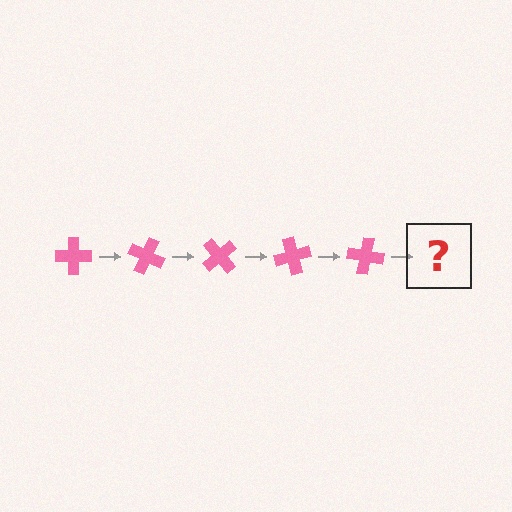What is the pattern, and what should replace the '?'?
The pattern is that the cross rotates 25 degrees each step. The '?' should be a pink cross rotated 125 degrees.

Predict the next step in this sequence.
The next step is a pink cross rotated 125 degrees.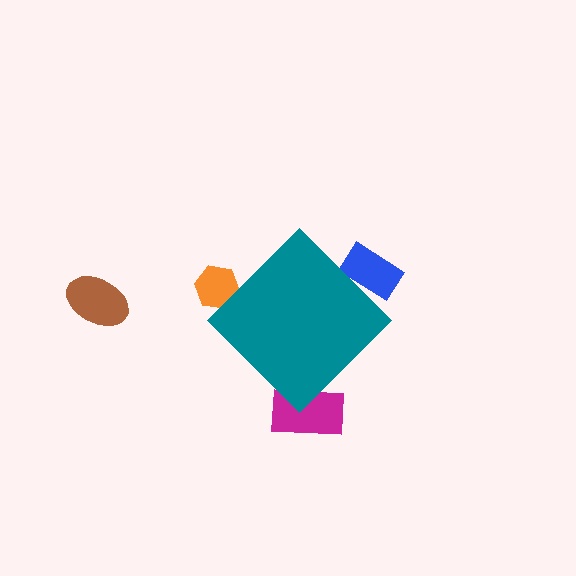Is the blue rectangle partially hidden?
Yes, the blue rectangle is partially hidden behind the teal diamond.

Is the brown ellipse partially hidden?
No, the brown ellipse is fully visible.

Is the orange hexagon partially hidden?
Yes, the orange hexagon is partially hidden behind the teal diamond.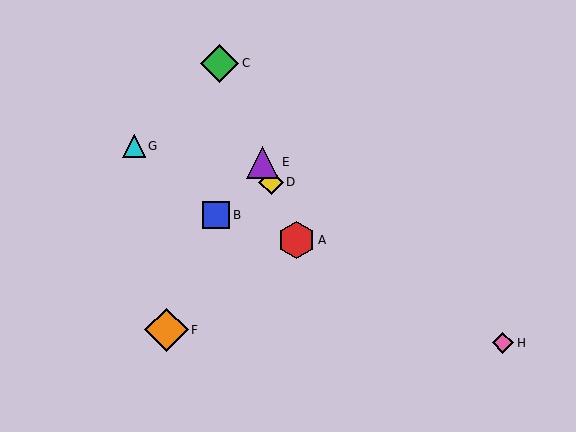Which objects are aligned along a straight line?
Objects A, C, D, E are aligned along a straight line.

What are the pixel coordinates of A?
Object A is at (296, 240).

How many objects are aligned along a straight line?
4 objects (A, C, D, E) are aligned along a straight line.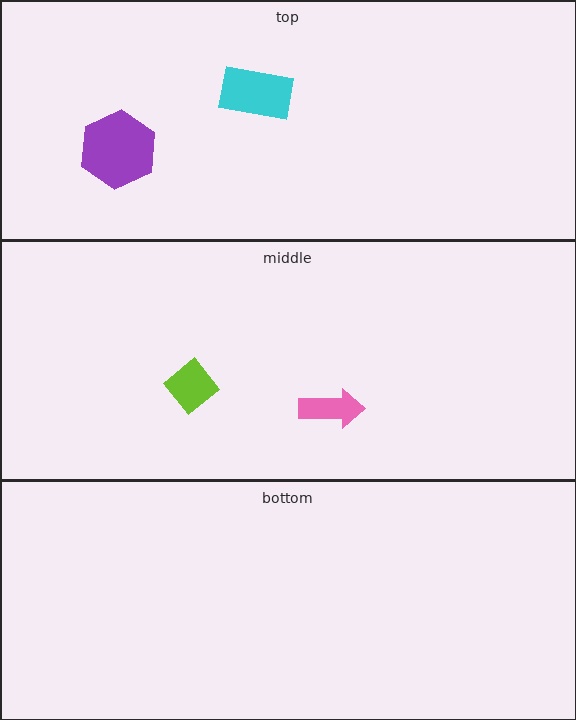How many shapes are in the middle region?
2.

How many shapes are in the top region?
2.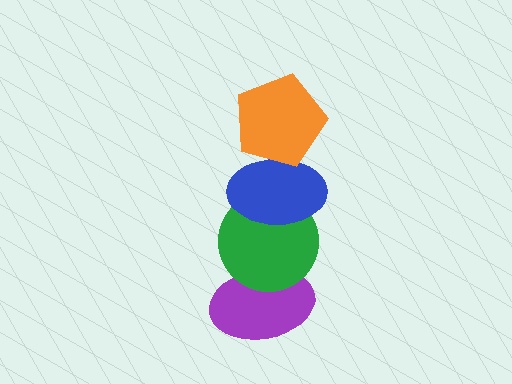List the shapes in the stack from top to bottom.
From top to bottom: the orange pentagon, the blue ellipse, the green circle, the purple ellipse.